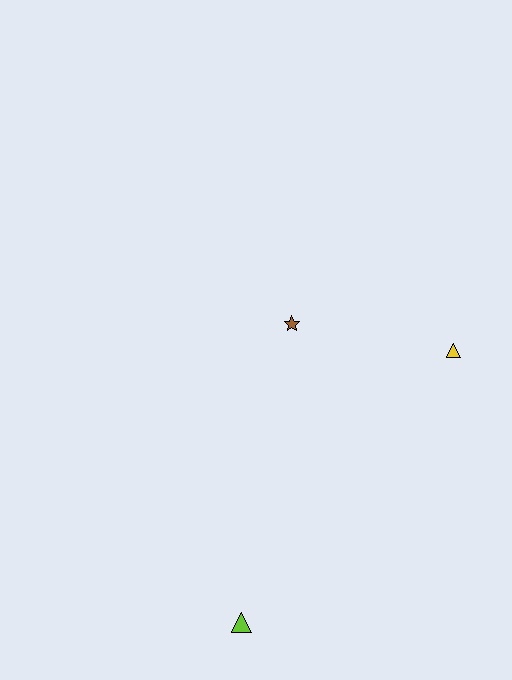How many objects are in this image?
There are 3 objects.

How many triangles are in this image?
There are 2 triangles.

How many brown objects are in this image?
There is 1 brown object.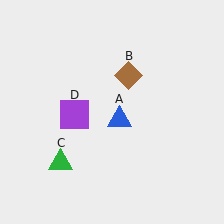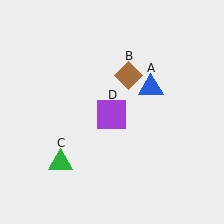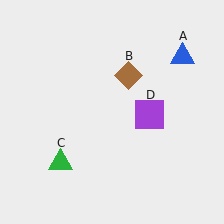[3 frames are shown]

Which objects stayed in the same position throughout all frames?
Brown diamond (object B) and green triangle (object C) remained stationary.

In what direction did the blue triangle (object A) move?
The blue triangle (object A) moved up and to the right.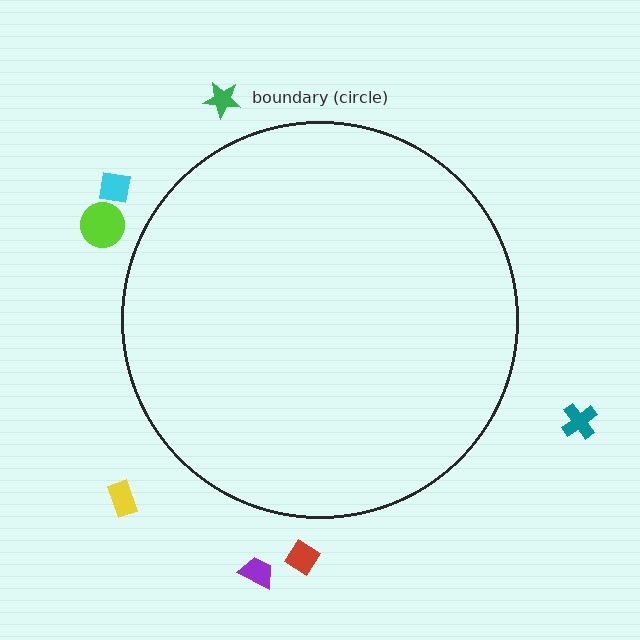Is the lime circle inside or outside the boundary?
Outside.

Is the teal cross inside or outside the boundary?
Outside.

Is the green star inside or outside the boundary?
Outside.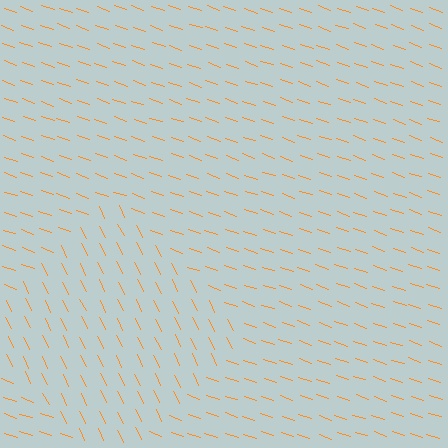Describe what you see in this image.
The image is filled with small orange line segments. A diamond region in the image has lines oriented differently from the surrounding lines, creating a visible texture boundary.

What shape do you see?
I see a diamond.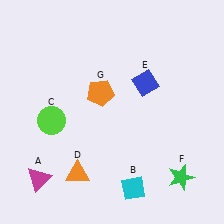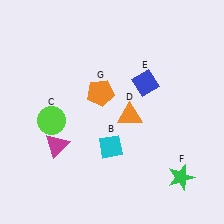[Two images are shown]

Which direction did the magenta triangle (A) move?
The magenta triangle (A) moved up.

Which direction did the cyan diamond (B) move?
The cyan diamond (B) moved up.